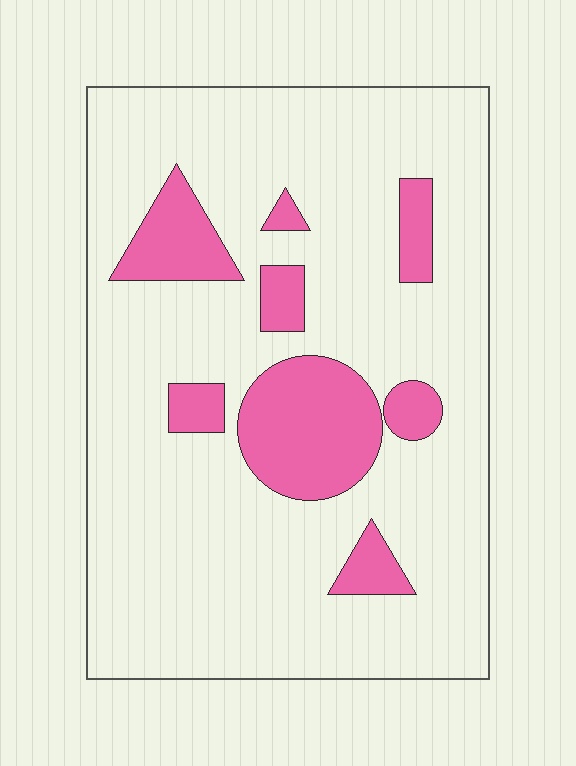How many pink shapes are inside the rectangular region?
8.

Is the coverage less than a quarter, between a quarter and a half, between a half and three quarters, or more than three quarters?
Less than a quarter.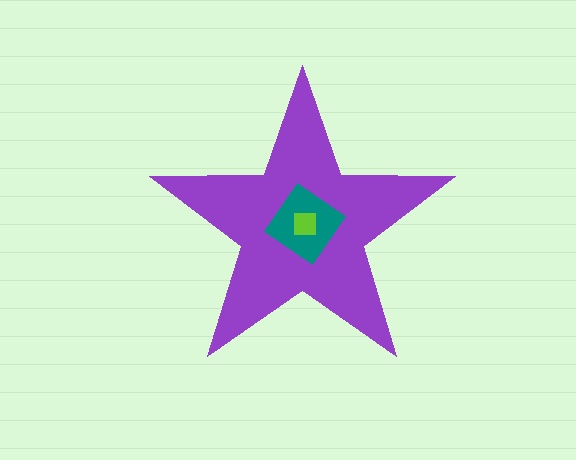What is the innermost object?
The lime square.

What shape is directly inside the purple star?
The teal diamond.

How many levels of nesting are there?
3.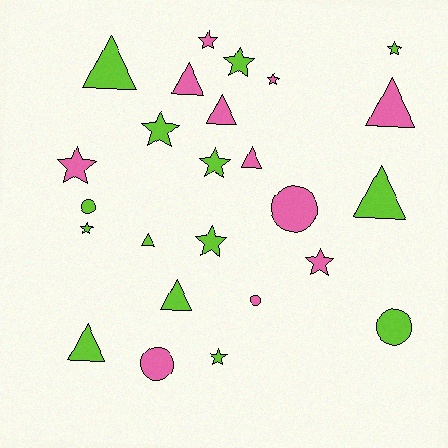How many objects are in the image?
There are 25 objects.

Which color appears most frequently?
Lime, with 14 objects.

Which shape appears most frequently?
Star, with 11 objects.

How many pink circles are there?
There are 3 pink circles.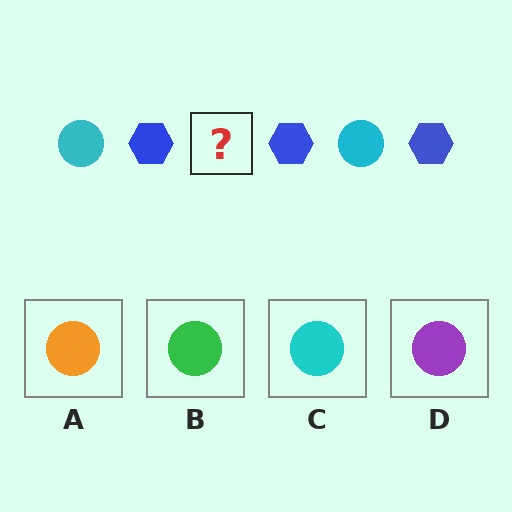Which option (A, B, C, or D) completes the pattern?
C.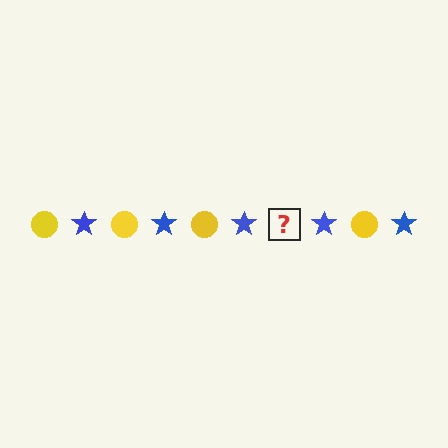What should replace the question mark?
The question mark should be replaced with a yellow circle.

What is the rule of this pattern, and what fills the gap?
The rule is that the pattern alternates between yellow circle and blue star. The gap should be filled with a yellow circle.